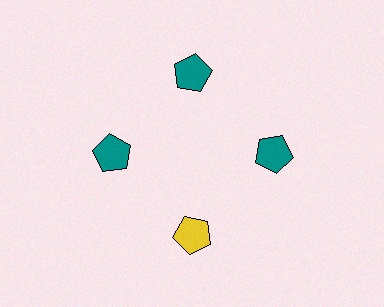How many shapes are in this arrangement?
There are 4 shapes arranged in a ring pattern.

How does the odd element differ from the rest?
It has a different color: yellow instead of teal.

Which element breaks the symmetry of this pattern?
The yellow pentagon at roughly the 6 o'clock position breaks the symmetry. All other shapes are teal pentagons.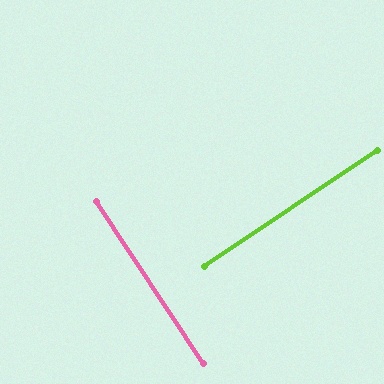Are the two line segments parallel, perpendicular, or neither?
Perpendicular — they meet at approximately 89°.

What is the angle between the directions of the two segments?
Approximately 89 degrees.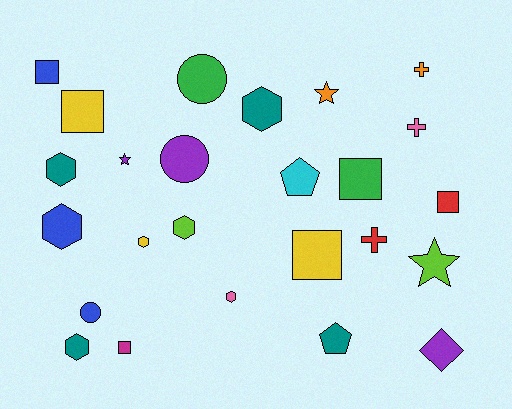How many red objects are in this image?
There are 2 red objects.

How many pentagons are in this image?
There are 2 pentagons.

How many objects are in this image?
There are 25 objects.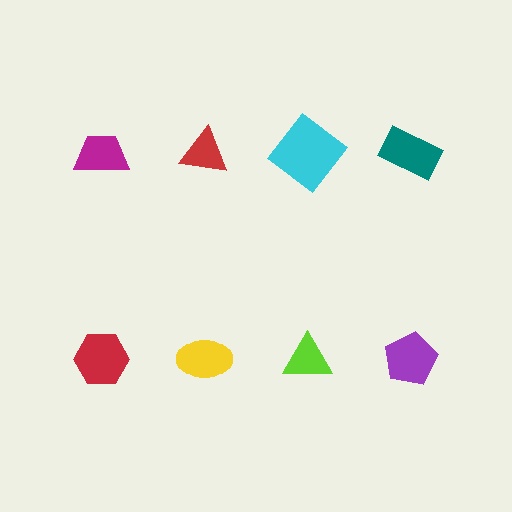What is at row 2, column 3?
A lime triangle.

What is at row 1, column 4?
A teal rectangle.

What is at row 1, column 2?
A red triangle.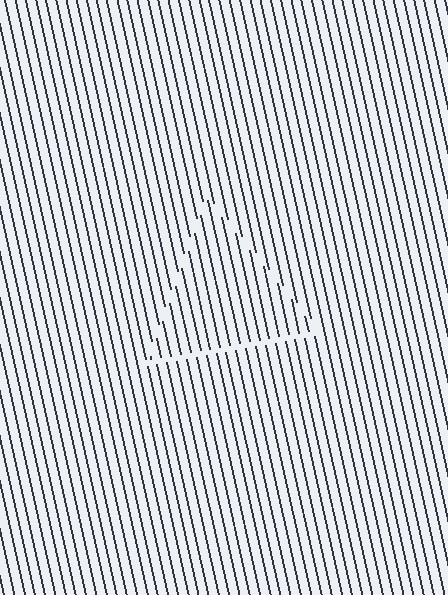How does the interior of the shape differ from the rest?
The interior of the shape contains the same grating, shifted by half a period — the contour is defined by the phase discontinuity where line-ends from the inner and outer gratings abut.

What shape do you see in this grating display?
An illusory triangle. The interior of the shape contains the same grating, shifted by half a period — the contour is defined by the phase discontinuity where line-ends from the inner and outer gratings abut.